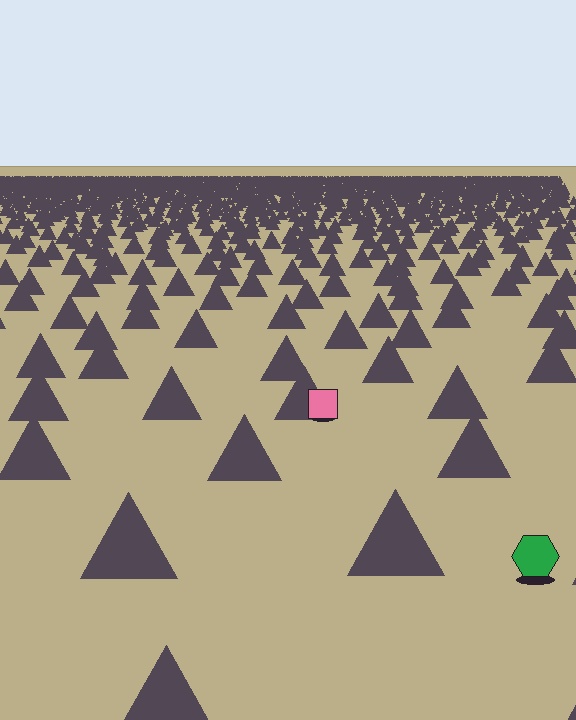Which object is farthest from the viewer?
The pink square is farthest from the viewer. It appears smaller and the ground texture around it is denser.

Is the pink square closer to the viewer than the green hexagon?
No. The green hexagon is closer — you can tell from the texture gradient: the ground texture is coarser near it.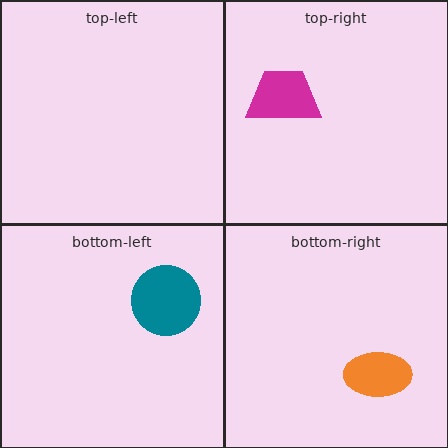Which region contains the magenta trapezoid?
The top-right region.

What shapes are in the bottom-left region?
The teal circle.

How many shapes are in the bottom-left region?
1.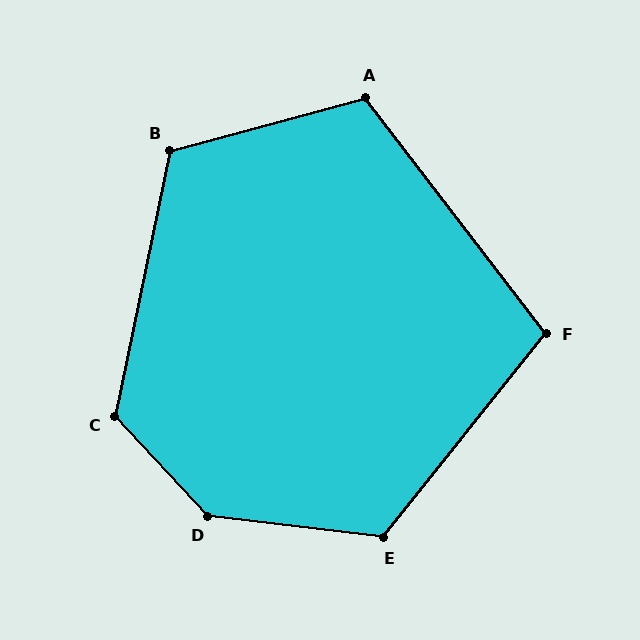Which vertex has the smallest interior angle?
F, at approximately 104 degrees.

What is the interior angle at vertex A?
Approximately 112 degrees (obtuse).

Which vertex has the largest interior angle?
D, at approximately 139 degrees.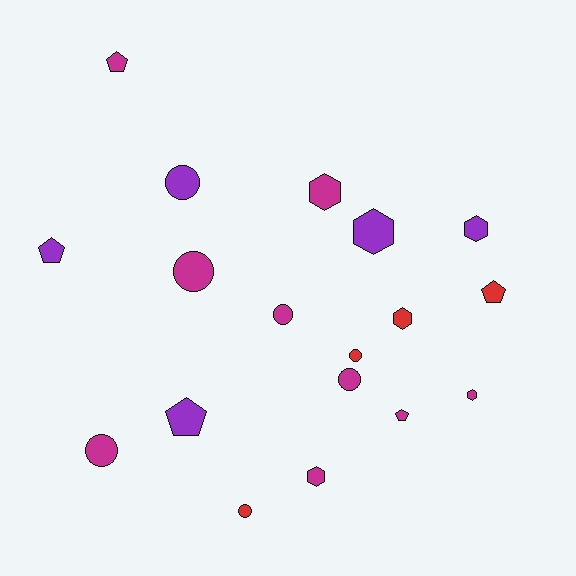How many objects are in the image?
There are 18 objects.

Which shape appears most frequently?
Circle, with 7 objects.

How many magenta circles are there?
There are 4 magenta circles.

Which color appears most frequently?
Magenta, with 9 objects.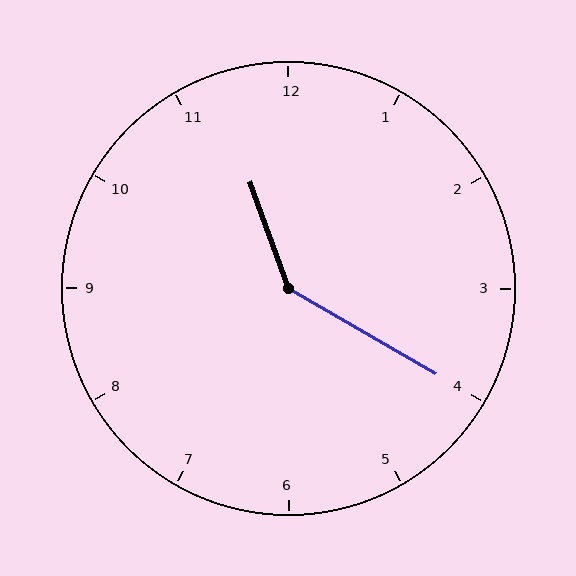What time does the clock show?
11:20.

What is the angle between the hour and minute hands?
Approximately 140 degrees.